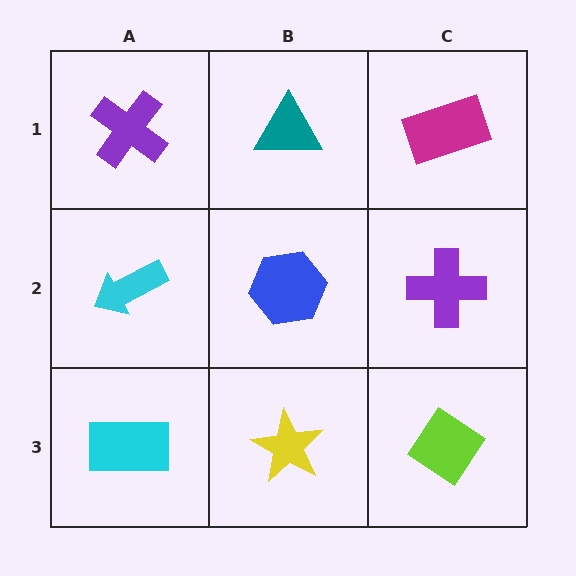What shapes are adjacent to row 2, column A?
A purple cross (row 1, column A), a cyan rectangle (row 3, column A), a blue hexagon (row 2, column B).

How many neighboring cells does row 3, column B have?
3.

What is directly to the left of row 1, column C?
A teal triangle.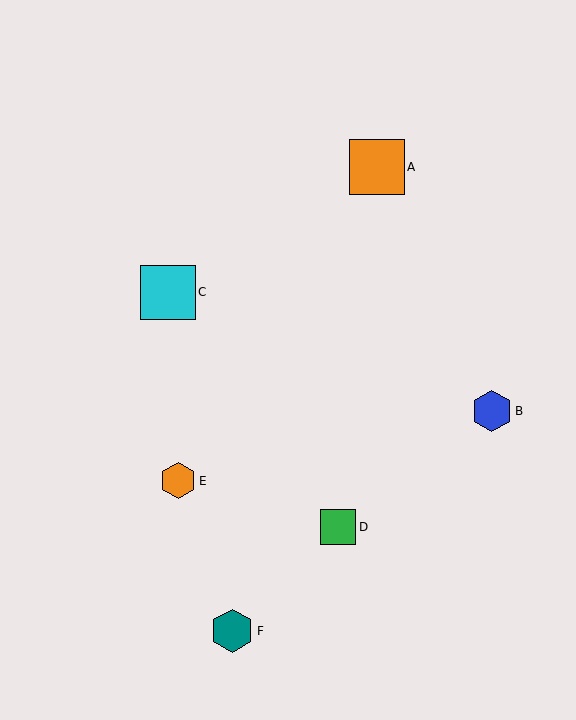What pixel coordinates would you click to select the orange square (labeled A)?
Click at (377, 167) to select the orange square A.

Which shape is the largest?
The orange square (labeled A) is the largest.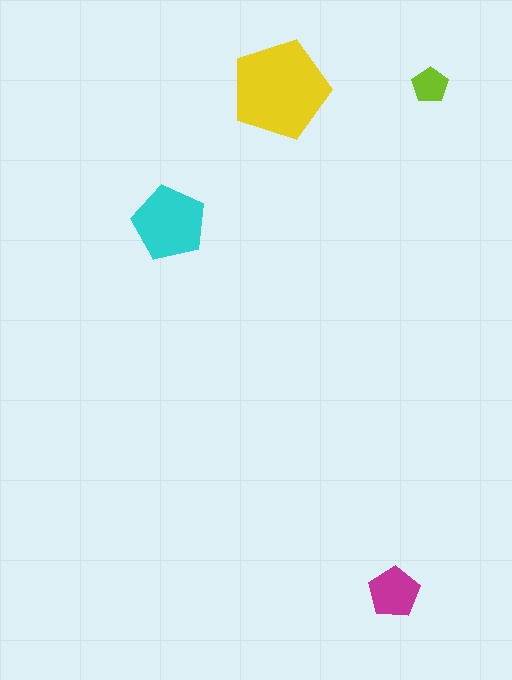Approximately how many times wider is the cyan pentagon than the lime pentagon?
About 2 times wider.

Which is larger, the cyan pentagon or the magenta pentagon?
The cyan one.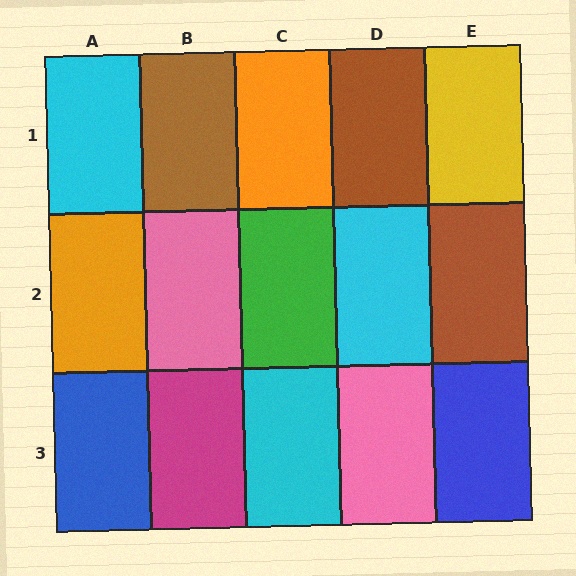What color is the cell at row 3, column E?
Blue.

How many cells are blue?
2 cells are blue.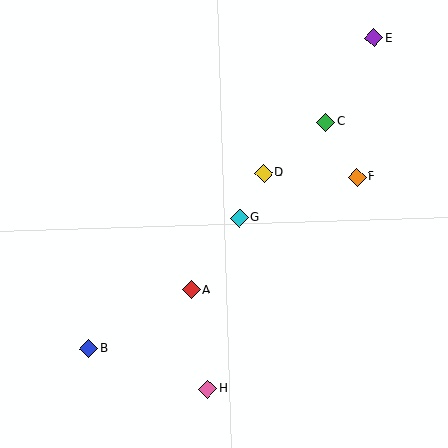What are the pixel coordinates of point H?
Point H is at (208, 389).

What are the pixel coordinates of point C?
Point C is at (326, 122).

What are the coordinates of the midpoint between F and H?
The midpoint between F and H is at (282, 283).